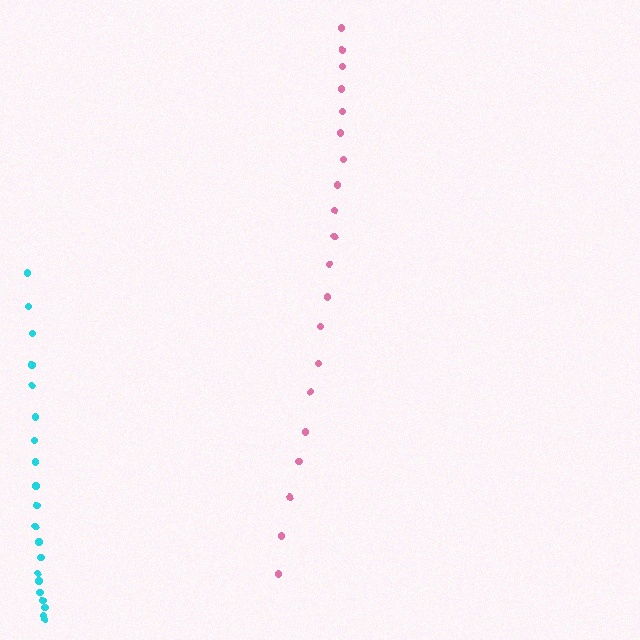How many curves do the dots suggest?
There are 2 distinct paths.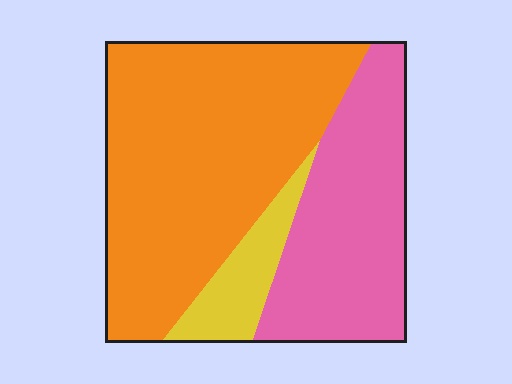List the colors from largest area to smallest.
From largest to smallest: orange, pink, yellow.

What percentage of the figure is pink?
Pink covers 34% of the figure.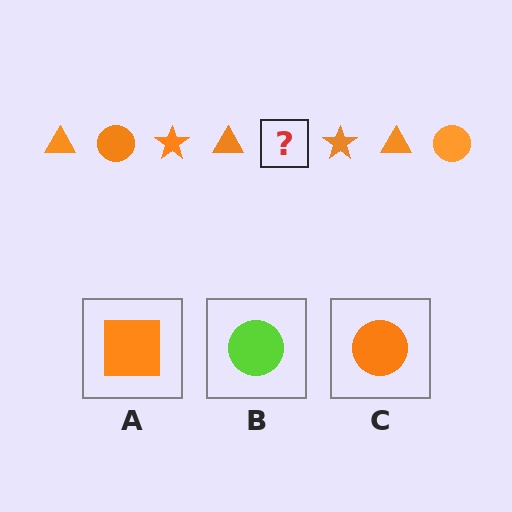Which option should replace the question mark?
Option C.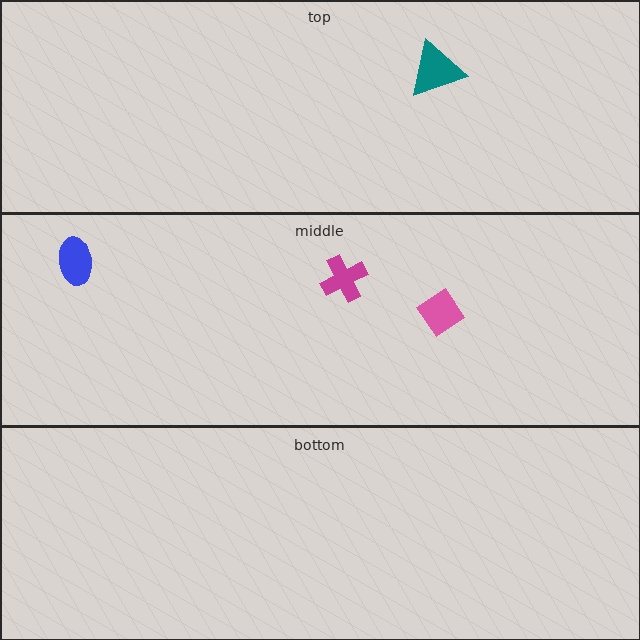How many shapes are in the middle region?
3.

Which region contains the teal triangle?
The top region.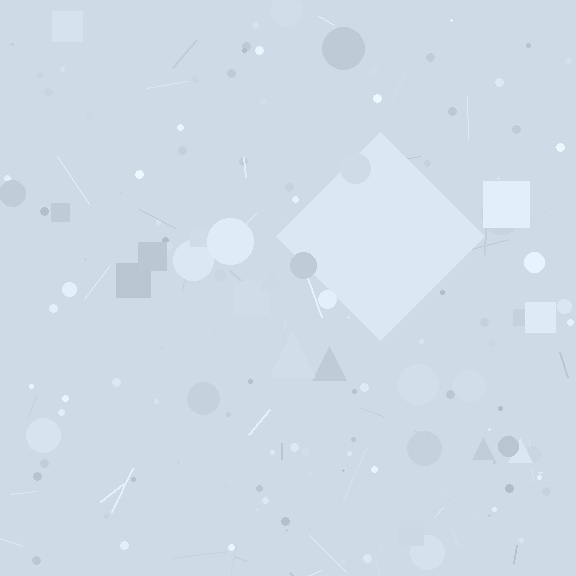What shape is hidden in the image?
A diamond is hidden in the image.